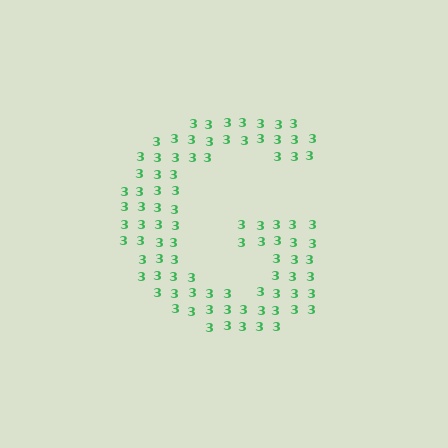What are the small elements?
The small elements are digit 3's.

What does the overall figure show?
The overall figure shows the letter G.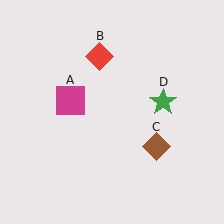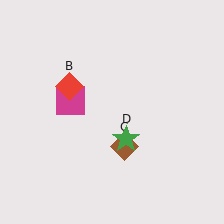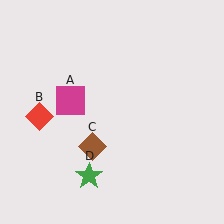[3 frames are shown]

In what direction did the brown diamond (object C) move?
The brown diamond (object C) moved left.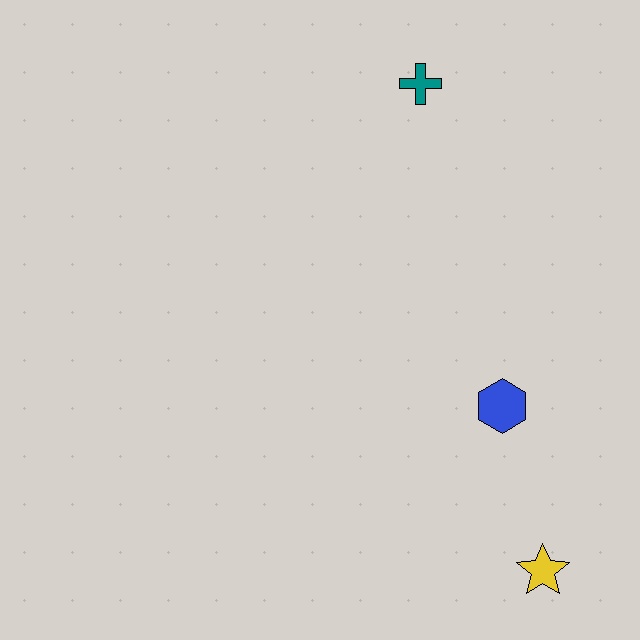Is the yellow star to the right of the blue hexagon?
Yes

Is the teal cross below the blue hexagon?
No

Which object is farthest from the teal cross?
The yellow star is farthest from the teal cross.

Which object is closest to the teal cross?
The blue hexagon is closest to the teal cross.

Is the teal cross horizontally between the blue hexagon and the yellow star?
No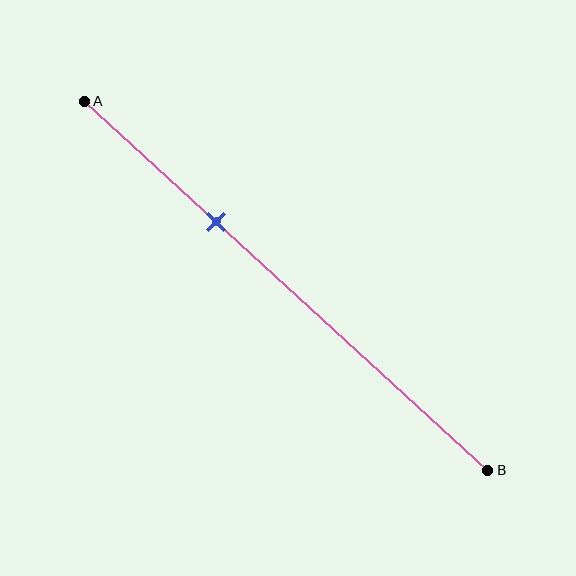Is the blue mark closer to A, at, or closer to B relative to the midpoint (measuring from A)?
The blue mark is closer to point A than the midpoint of segment AB.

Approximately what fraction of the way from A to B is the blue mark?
The blue mark is approximately 35% of the way from A to B.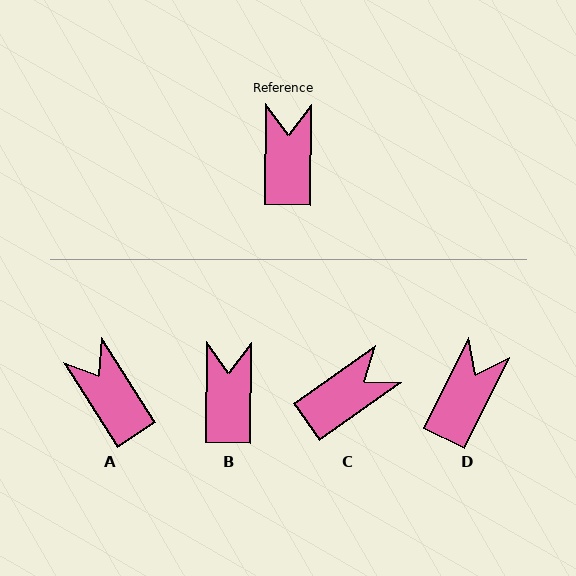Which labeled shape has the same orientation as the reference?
B.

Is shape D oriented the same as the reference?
No, it is off by about 25 degrees.